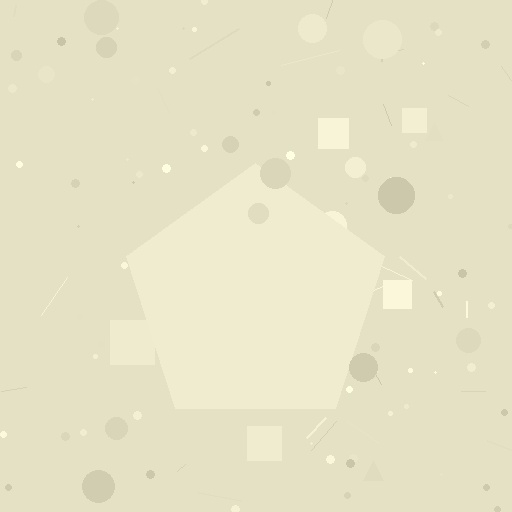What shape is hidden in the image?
A pentagon is hidden in the image.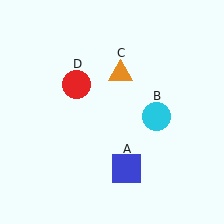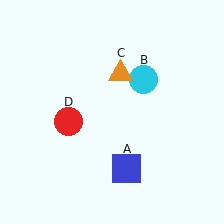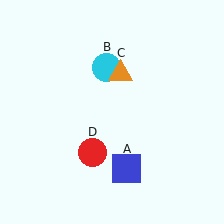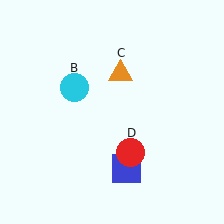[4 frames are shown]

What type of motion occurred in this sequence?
The cyan circle (object B), red circle (object D) rotated counterclockwise around the center of the scene.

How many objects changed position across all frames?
2 objects changed position: cyan circle (object B), red circle (object D).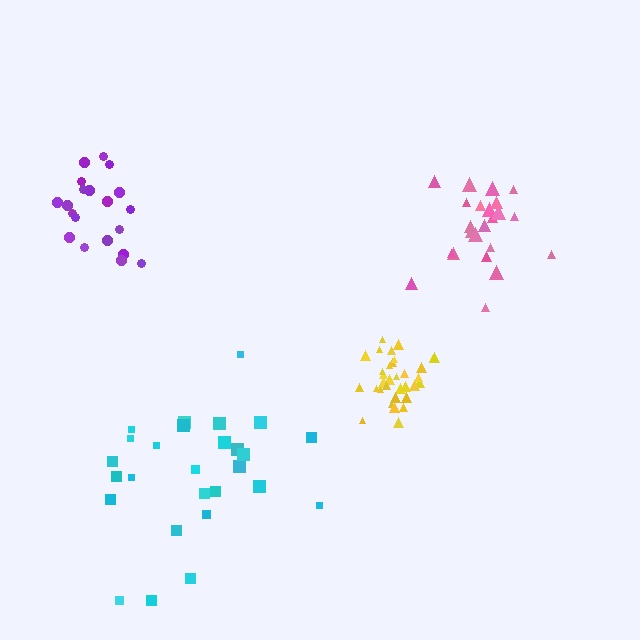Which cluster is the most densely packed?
Yellow.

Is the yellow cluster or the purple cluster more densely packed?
Yellow.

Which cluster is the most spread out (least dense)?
Cyan.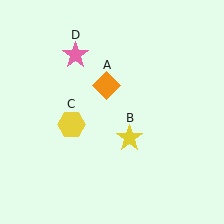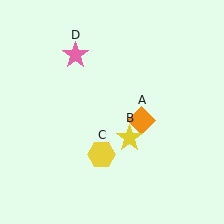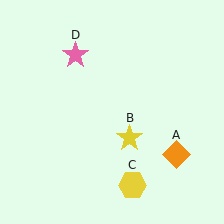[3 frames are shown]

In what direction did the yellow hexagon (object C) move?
The yellow hexagon (object C) moved down and to the right.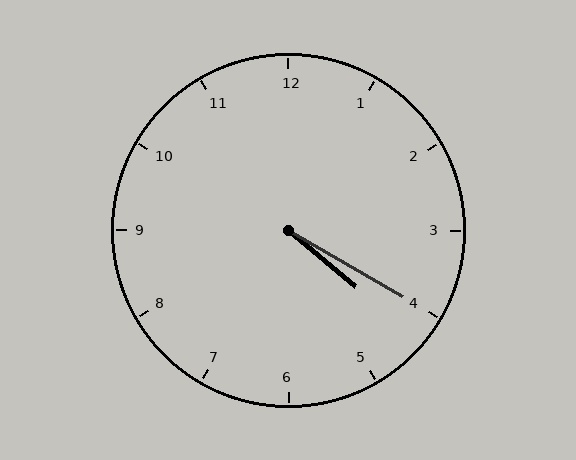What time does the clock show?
4:20.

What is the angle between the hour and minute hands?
Approximately 10 degrees.